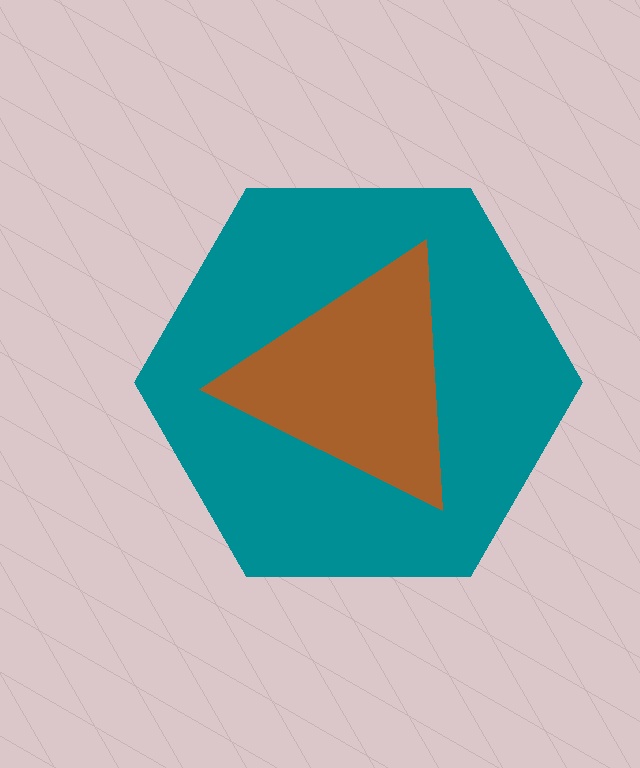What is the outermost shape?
The teal hexagon.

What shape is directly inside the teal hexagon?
The brown triangle.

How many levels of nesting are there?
2.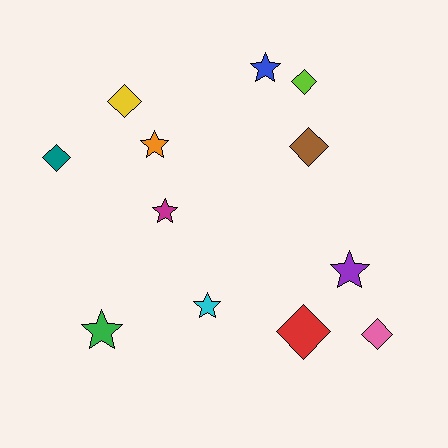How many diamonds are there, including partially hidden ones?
There are 6 diamonds.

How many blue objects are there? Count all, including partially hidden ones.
There is 1 blue object.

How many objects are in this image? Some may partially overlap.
There are 12 objects.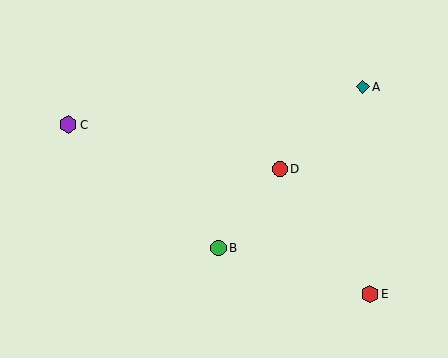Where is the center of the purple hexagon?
The center of the purple hexagon is at (68, 125).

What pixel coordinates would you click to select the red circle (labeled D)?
Click at (280, 169) to select the red circle D.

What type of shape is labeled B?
Shape B is a green circle.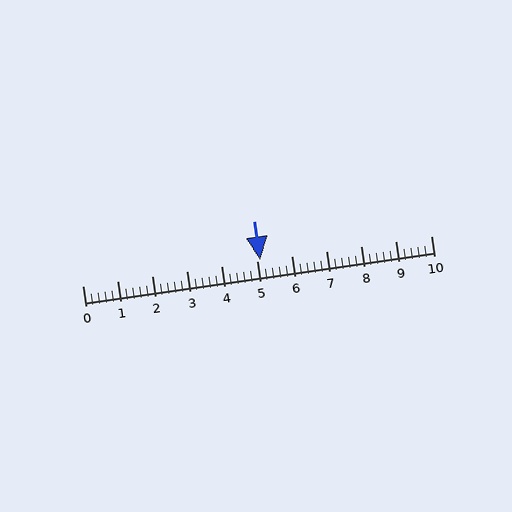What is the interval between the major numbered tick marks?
The major tick marks are spaced 1 units apart.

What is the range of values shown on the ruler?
The ruler shows values from 0 to 10.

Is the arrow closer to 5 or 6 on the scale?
The arrow is closer to 5.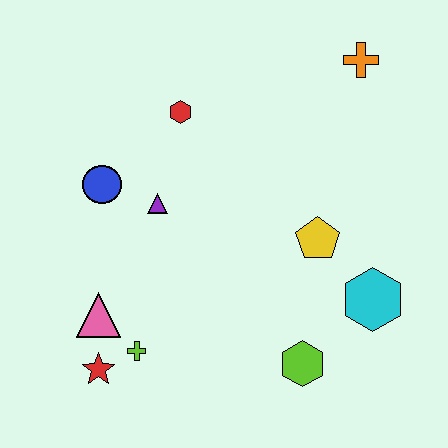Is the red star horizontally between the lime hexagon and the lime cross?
No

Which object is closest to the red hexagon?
The purple triangle is closest to the red hexagon.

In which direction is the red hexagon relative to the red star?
The red hexagon is above the red star.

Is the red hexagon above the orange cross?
No